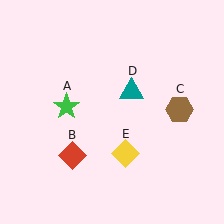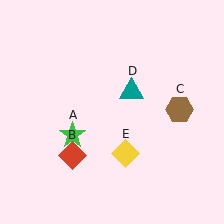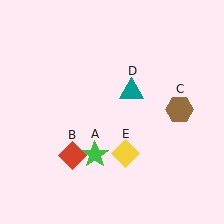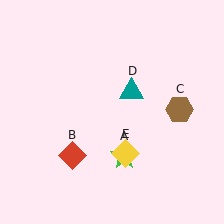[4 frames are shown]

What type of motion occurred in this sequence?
The green star (object A) rotated counterclockwise around the center of the scene.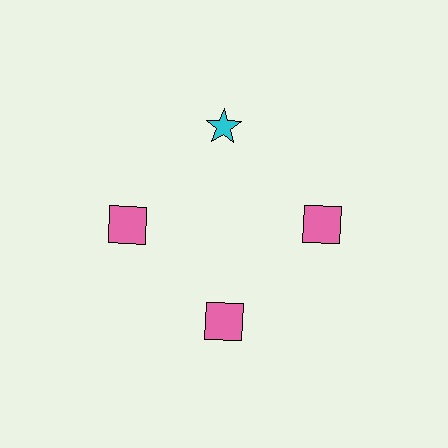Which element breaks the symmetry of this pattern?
The cyan star at roughly the 12 o'clock position breaks the symmetry. All other shapes are pink squares.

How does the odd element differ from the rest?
It differs in both color (cyan instead of pink) and shape (star instead of square).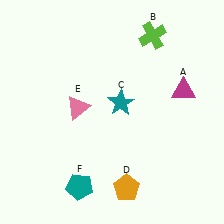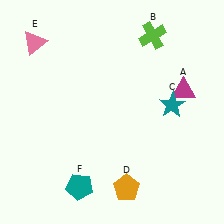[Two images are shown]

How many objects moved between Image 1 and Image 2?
2 objects moved between the two images.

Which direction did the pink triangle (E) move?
The pink triangle (E) moved up.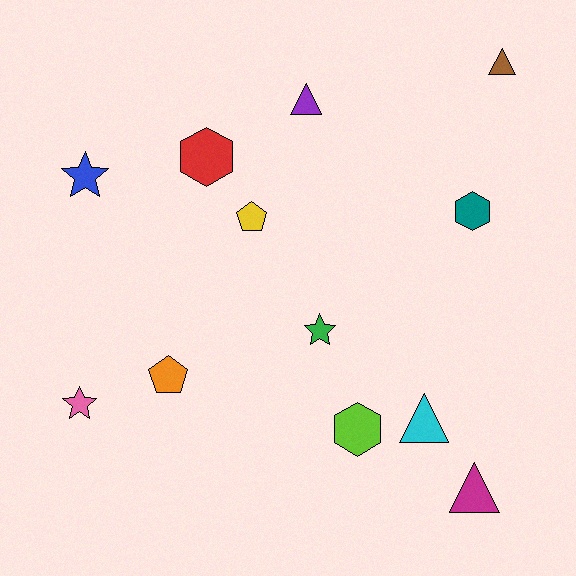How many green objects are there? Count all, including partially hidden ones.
There is 1 green object.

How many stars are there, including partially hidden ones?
There are 3 stars.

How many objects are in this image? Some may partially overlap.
There are 12 objects.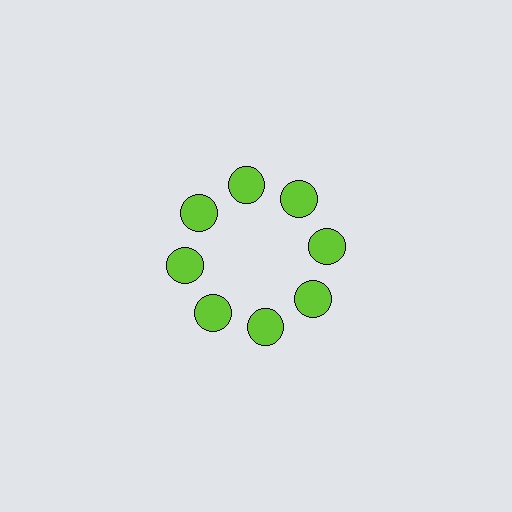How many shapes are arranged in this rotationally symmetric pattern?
There are 8 shapes, arranged in 8 groups of 1.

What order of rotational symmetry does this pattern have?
This pattern has 8-fold rotational symmetry.